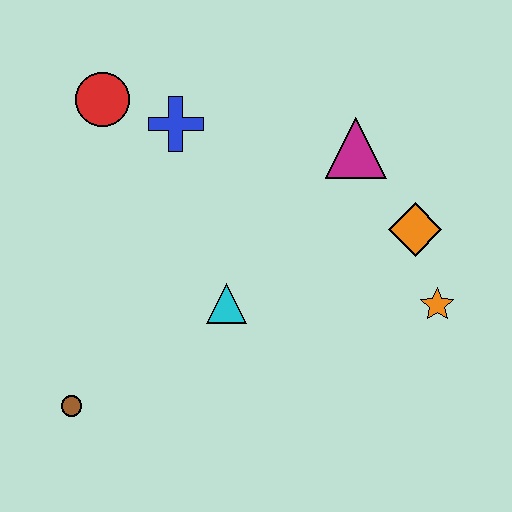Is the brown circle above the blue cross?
No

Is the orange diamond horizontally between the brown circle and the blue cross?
No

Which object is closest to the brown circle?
The cyan triangle is closest to the brown circle.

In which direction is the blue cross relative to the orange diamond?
The blue cross is to the left of the orange diamond.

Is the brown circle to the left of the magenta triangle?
Yes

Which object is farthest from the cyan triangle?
The red circle is farthest from the cyan triangle.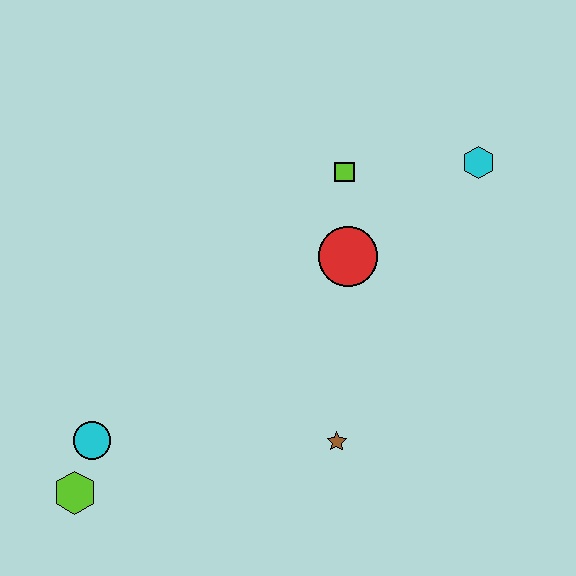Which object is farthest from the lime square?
The lime hexagon is farthest from the lime square.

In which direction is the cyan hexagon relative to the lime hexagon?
The cyan hexagon is to the right of the lime hexagon.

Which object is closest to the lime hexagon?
The cyan circle is closest to the lime hexagon.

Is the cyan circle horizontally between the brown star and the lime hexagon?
Yes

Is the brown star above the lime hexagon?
Yes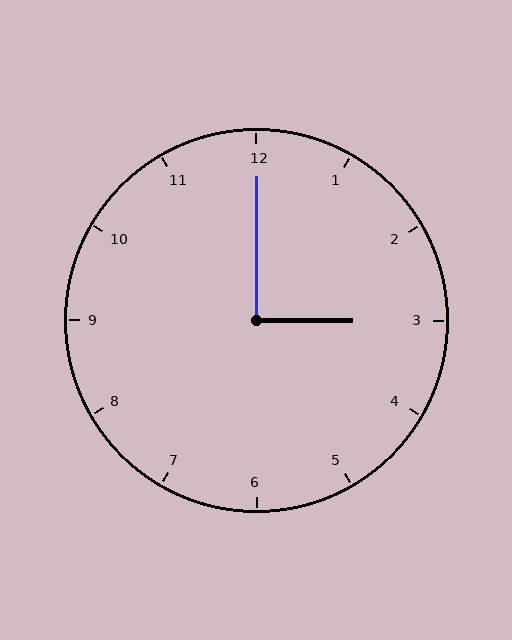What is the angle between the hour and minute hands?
Approximately 90 degrees.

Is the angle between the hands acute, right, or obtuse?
It is right.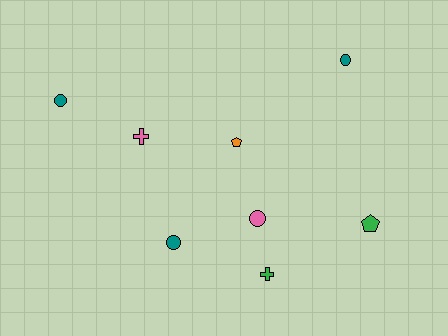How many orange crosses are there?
There are no orange crosses.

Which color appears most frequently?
Teal, with 3 objects.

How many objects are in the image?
There are 8 objects.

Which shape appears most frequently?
Circle, with 4 objects.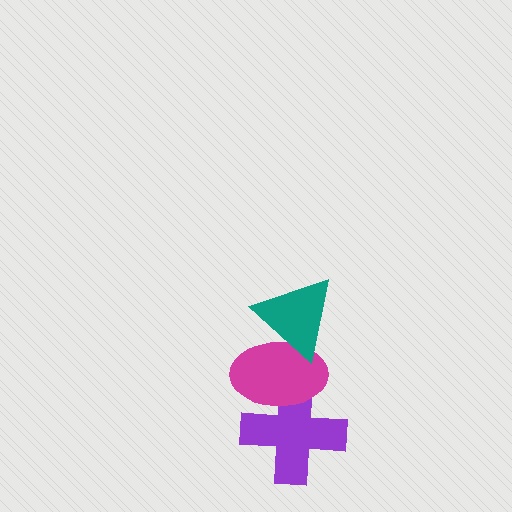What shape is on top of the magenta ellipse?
The teal triangle is on top of the magenta ellipse.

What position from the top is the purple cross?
The purple cross is 3rd from the top.